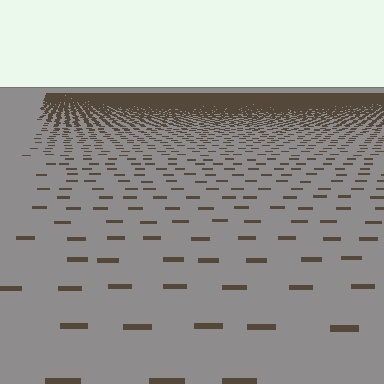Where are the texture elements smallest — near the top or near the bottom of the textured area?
Near the top.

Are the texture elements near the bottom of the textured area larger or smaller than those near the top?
Larger. Near the bottom, elements are closer to the viewer and appear at a bigger on-screen size.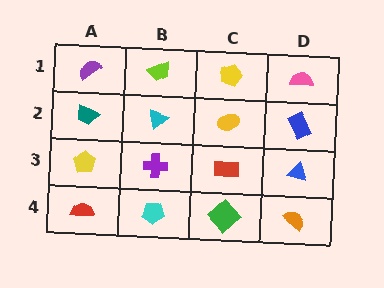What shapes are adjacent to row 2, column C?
A yellow pentagon (row 1, column C), a red rectangle (row 3, column C), a cyan triangle (row 2, column B), a blue rectangle (row 2, column D).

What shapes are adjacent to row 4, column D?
A blue triangle (row 3, column D), a green diamond (row 4, column C).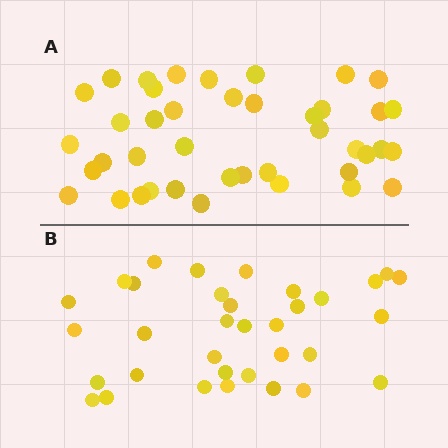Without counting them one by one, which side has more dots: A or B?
Region A (the top region) has more dots.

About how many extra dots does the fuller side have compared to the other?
Region A has roughly 8 or so more dots than region B.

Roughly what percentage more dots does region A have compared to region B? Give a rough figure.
About 20% more.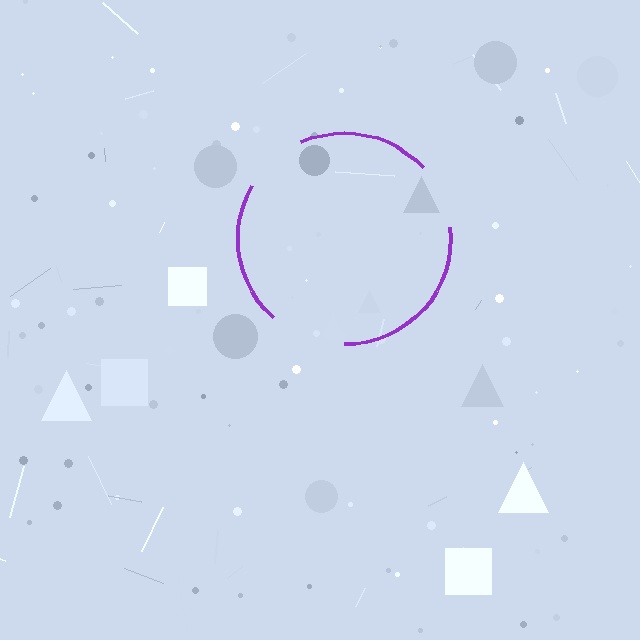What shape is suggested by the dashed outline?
The dashed outline suggests a circle.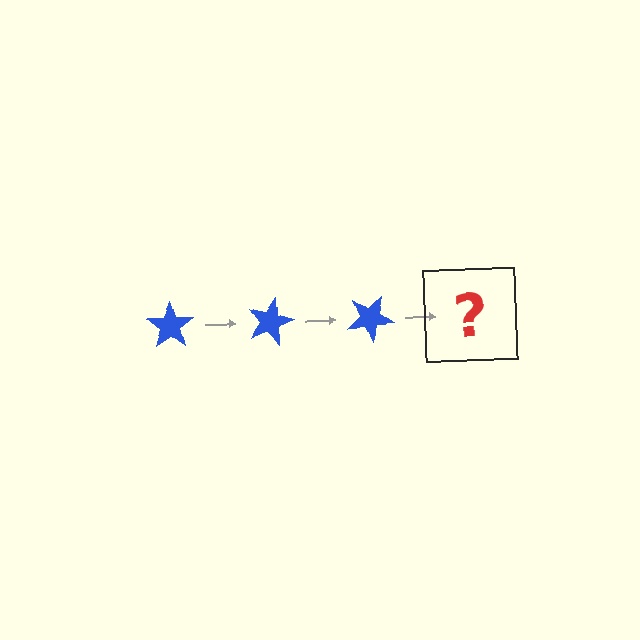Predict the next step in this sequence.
The next step is a blue star rotated 45 degrees.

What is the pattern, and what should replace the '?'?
The pattern is that the star rotates 15 degrees each step. The '?' should be a blue star rotated 45 degrees.